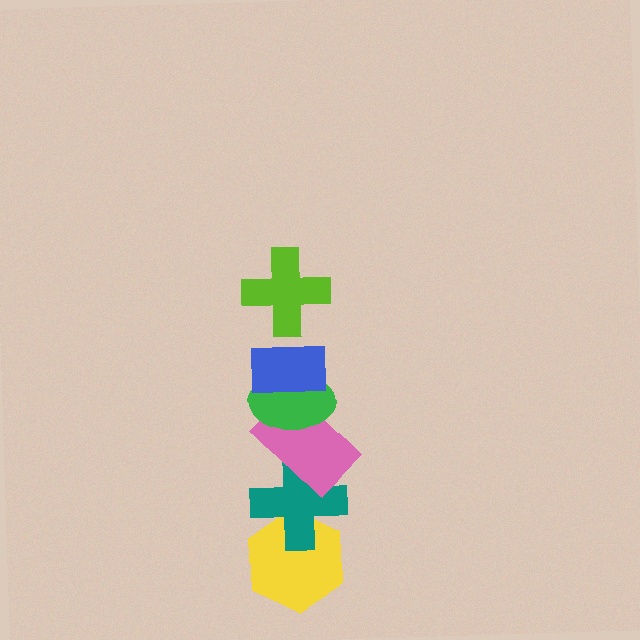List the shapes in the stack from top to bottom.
From top to bottom: the lime cross, the blue rectangle, the green ellipse, the pink rectangle, the teal cross, the yellow hexagon.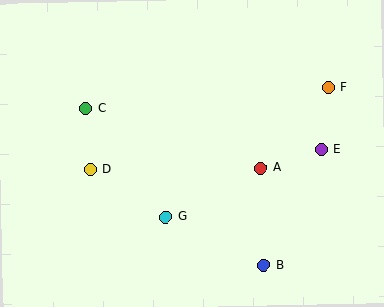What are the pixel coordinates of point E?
Point E is at (321, 150).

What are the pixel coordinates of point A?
Point A is at (261, 168).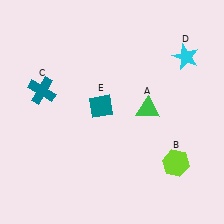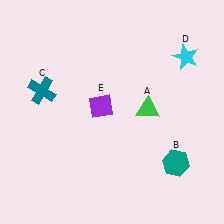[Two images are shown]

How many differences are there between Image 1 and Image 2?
There are 2 differences between the two images.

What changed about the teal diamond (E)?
In Image 1, E is teal. In Image 2, it changed to purple.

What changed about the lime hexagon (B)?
In Image 1, B is lime. In Image 2, it changed to teal.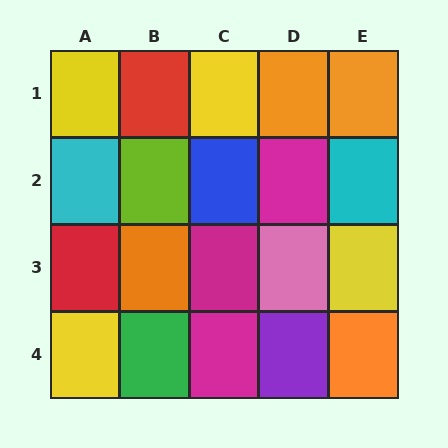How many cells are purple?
1 cell is purple.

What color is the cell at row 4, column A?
Yellow.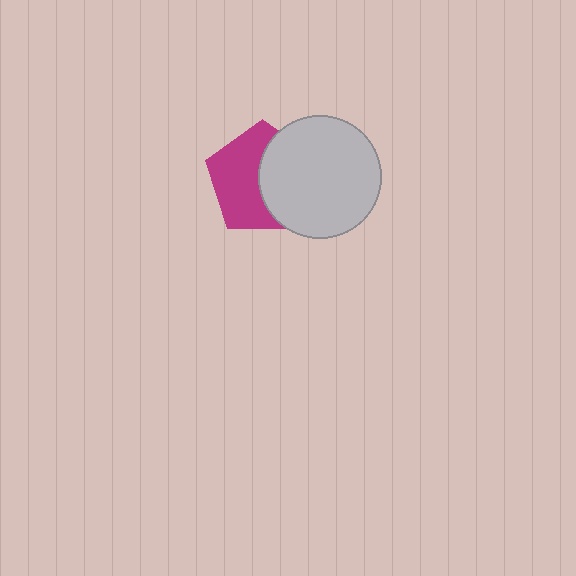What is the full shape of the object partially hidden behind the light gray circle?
The partially hidden object is a magenta pentagon.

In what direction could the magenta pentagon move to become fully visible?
The magenta pentagon could move left. That would shift it out from behind the light gray circle entirely.